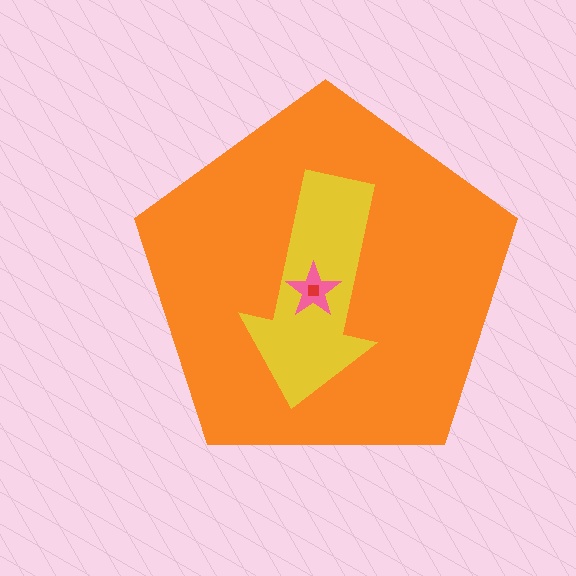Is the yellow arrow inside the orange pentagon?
Yes.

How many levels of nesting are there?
4.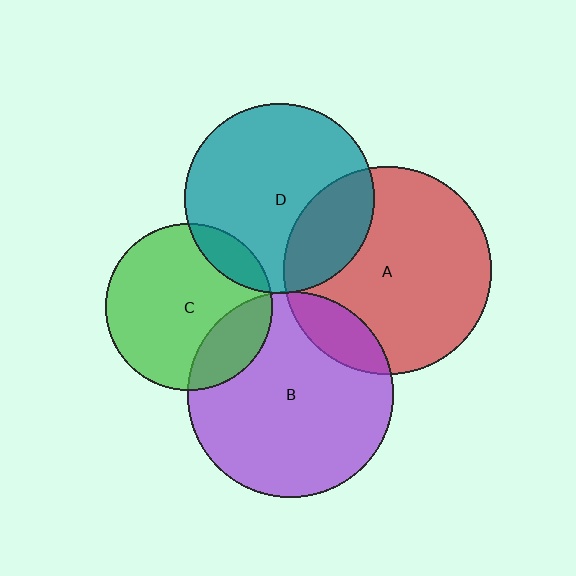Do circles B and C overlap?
Yes.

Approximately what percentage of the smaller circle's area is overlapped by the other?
Approximately 20%.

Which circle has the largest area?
Circle A (red).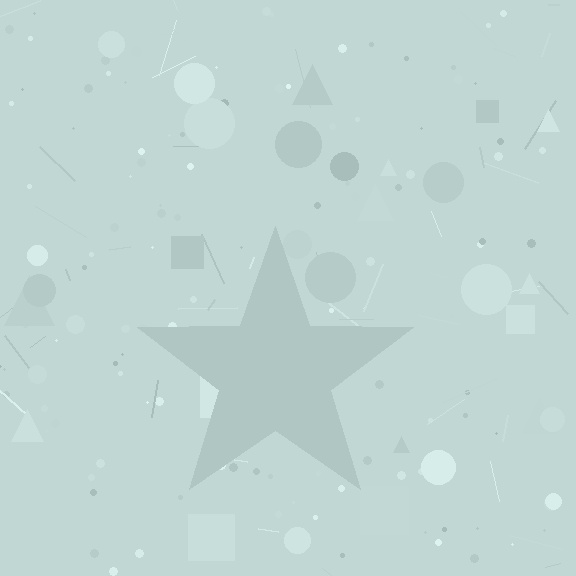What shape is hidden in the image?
A star is hidden in the image.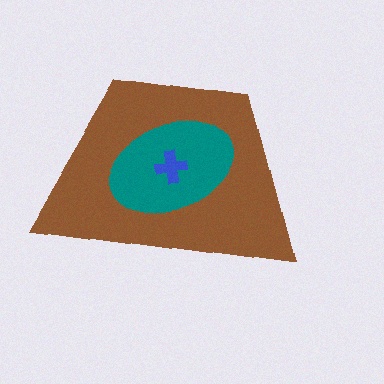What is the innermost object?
The blue cross.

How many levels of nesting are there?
3.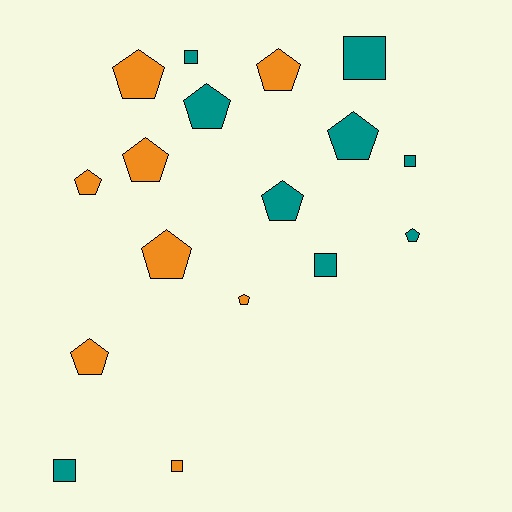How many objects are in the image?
There are 17 objects.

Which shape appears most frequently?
Pentagon, with 11 objects.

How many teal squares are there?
There are 5 teal squares.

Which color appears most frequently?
Teal, with 9 objects.